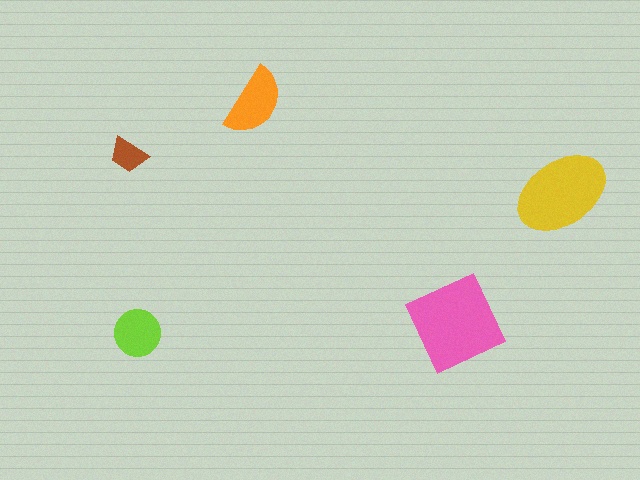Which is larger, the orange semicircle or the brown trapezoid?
The orange semicircle.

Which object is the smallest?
The brown trapezoid.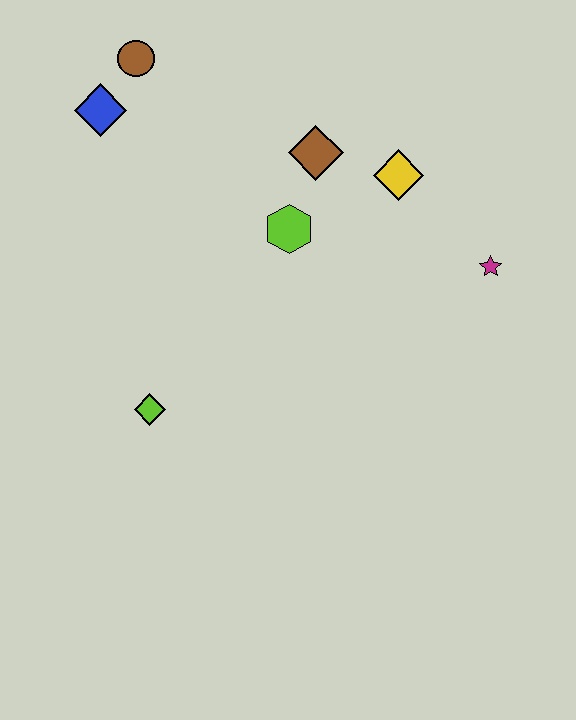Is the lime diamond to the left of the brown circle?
No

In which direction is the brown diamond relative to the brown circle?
The brown diamond is to the right of the brown circle.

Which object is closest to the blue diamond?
The brown circle is closest to the blue diamond.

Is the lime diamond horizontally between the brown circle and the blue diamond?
No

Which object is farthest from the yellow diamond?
The lime diamond is farthest from the yellow diamond.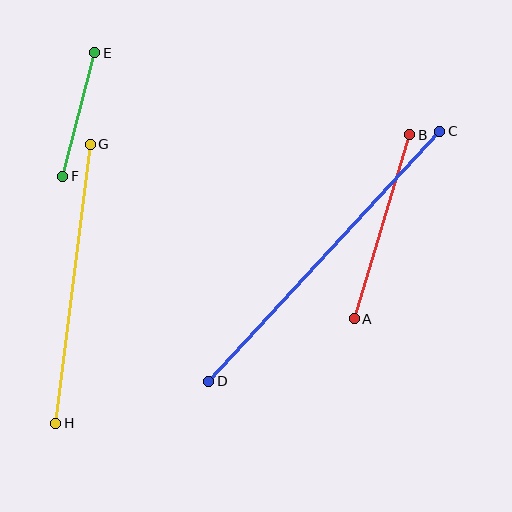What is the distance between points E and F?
The distance is approximately 127 pixels.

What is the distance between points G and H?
The distance is approximately 281 pixels.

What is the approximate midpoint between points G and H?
The midpoint is at approximately (73, 284) pixels.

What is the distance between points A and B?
The distance is approximately 192 pixels.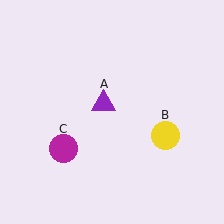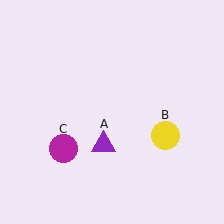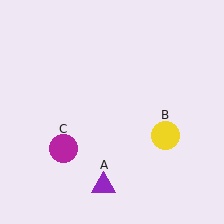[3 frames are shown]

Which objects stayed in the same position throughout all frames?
Yellow circle (object B) and magenta circle (object C) remained stationary.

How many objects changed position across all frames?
1 object changed position: purple triangle (object A).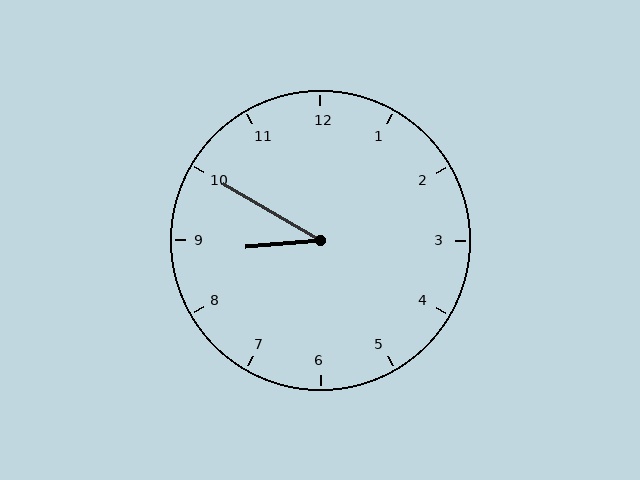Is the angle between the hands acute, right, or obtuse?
It is acute.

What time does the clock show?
8:50.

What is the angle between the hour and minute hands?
Approximately 35 degrees.